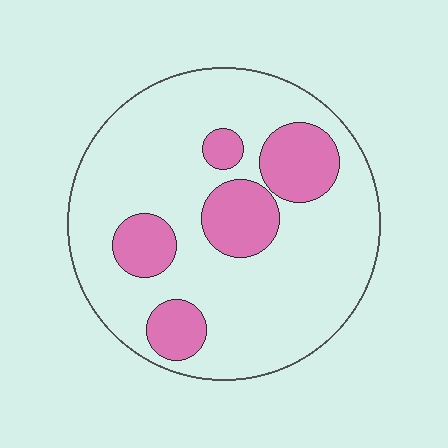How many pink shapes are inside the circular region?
5.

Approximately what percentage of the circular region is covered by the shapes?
Approximately 25%.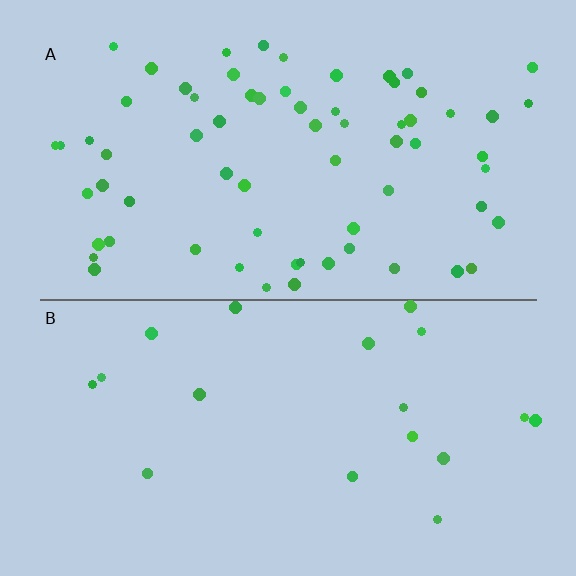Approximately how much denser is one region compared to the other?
Approximately 3.6× — region A over region B.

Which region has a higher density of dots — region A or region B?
A (the top).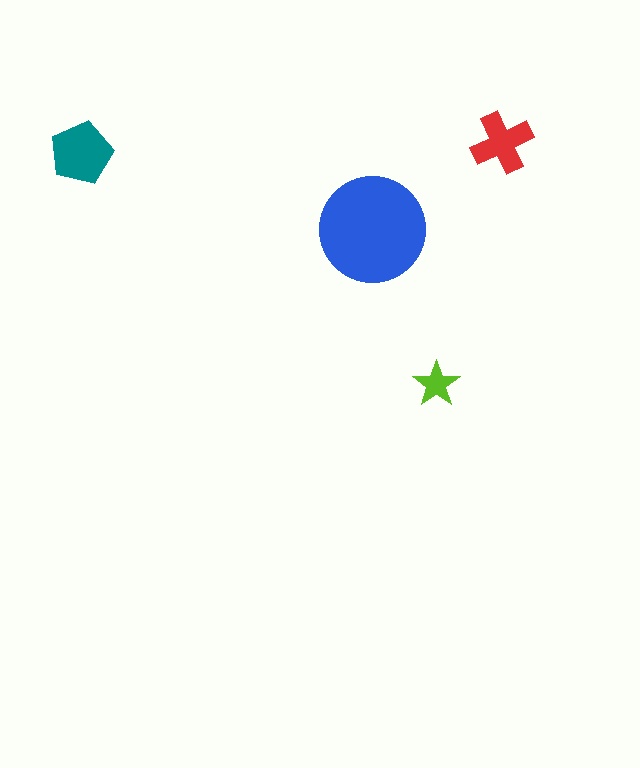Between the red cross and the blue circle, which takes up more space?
The blue circle.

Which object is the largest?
The blue circle.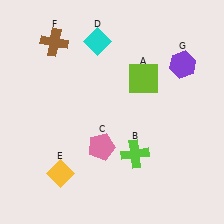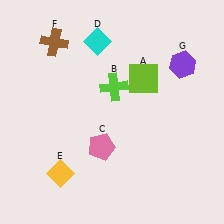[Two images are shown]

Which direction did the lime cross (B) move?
The lime cross (B) moved up.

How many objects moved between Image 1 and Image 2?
1 object moved between the two images.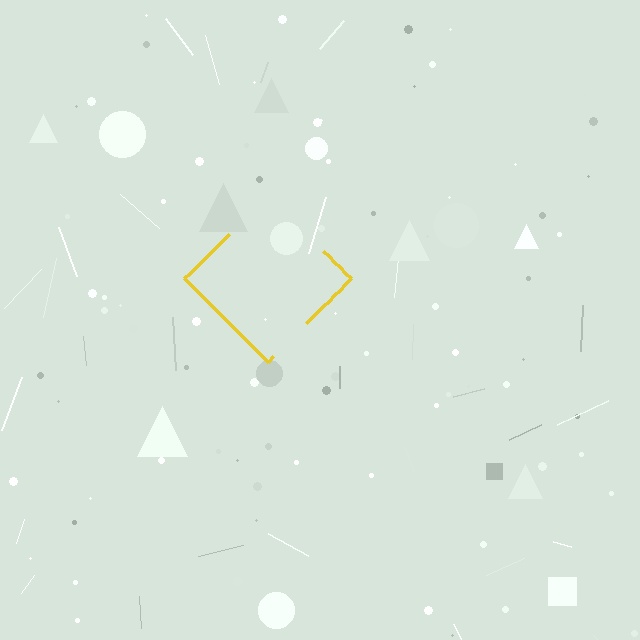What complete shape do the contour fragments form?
The contour fragments form a diamond.